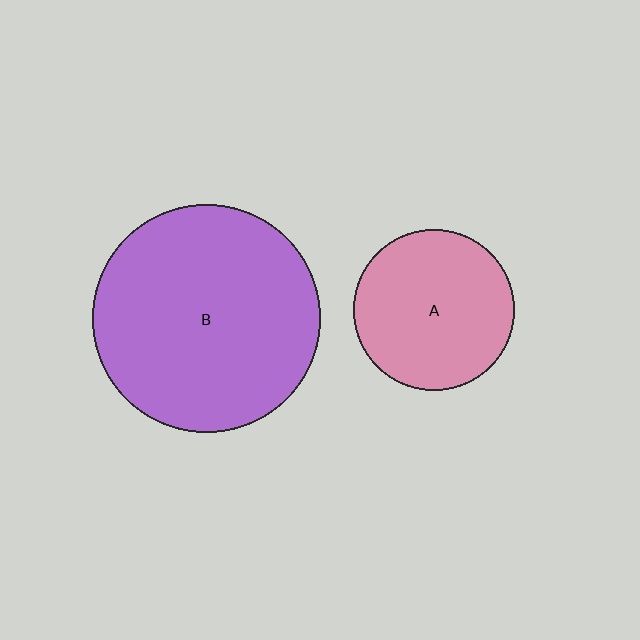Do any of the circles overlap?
No, none of the circles overlap.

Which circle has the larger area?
Circle B (purple).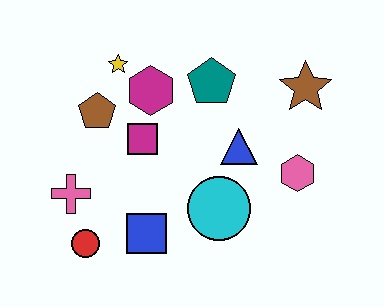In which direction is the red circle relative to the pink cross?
The red circle is below the pink cross.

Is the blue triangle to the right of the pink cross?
Yes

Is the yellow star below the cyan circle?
No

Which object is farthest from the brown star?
The red circle is farthest from the brown star.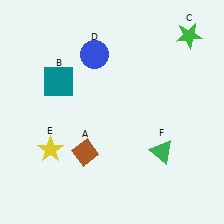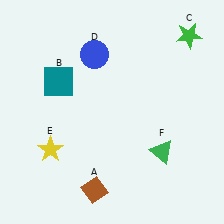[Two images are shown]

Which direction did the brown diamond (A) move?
The brown diamond (A) moved down.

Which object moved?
The brown diamond (A) moved down.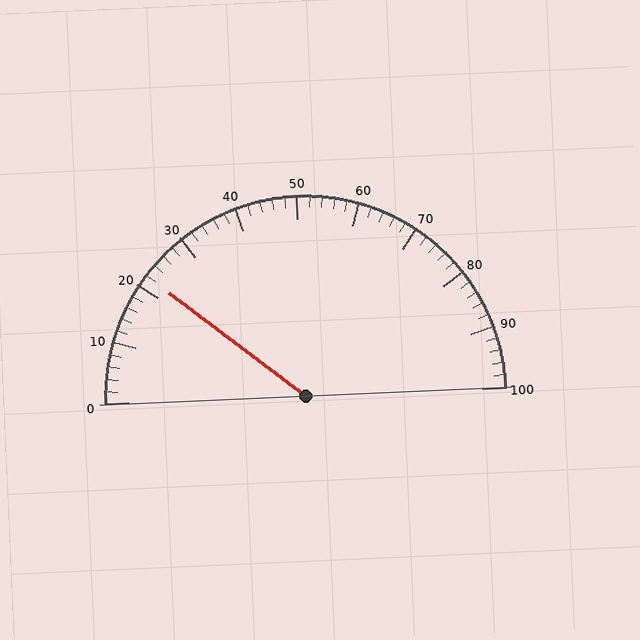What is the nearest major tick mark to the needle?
The nearest major tick mark is 20.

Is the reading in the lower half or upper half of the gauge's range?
The reading is in the lower half of the range (0 to 100).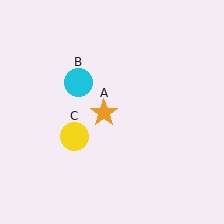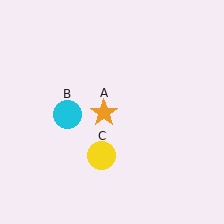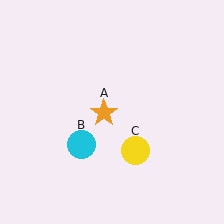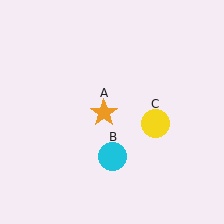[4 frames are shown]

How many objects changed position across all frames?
2 objects changed position: cyan circle (object B), yellow circle (object C).